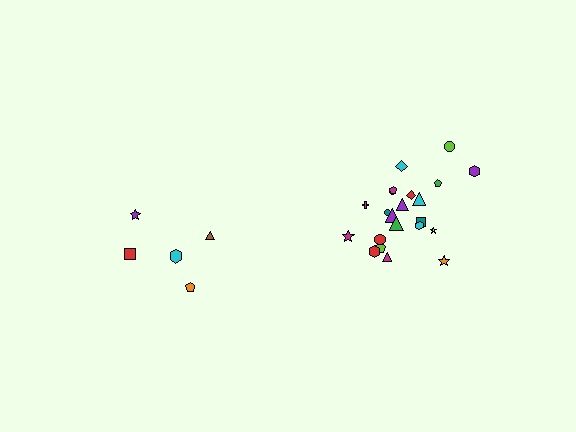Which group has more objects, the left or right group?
The right group.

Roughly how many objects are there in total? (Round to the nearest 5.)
Roughly 25 objects in total.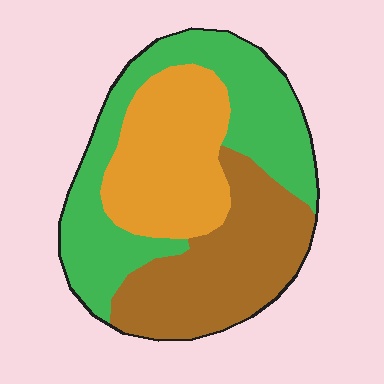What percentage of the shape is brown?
Brown covers around 30% of the shape.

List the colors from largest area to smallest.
From largest to smallest: green, brown, orange.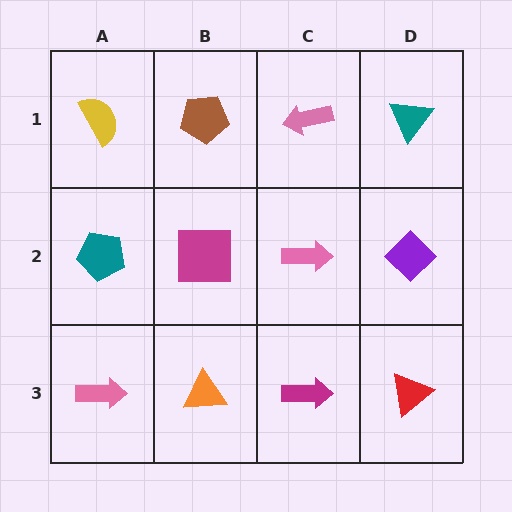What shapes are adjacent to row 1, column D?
A purple diamond (row 2, column D), a pink arrow (row 1, column C).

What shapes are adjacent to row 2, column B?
A brown pentagon (row 1, column B), an orange triangle (row 3, column B), a teal pentagon (row 2, column A), a pink arrow (row 2, column C).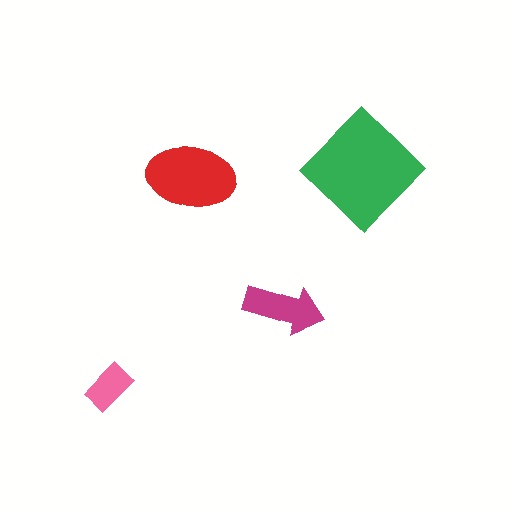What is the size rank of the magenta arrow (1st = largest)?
3rd.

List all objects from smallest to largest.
The pink rectangle, the magenta arrow, the red ellipse, the green diamond.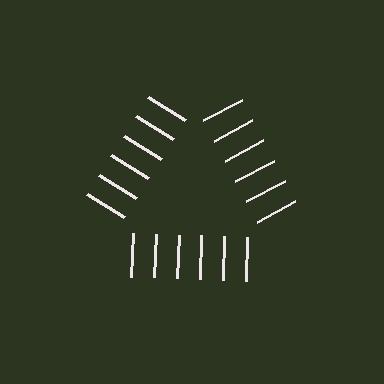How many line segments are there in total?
18 — 6 along each of the 3 edges.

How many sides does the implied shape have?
3 sides — the line-ends trace a triangle.